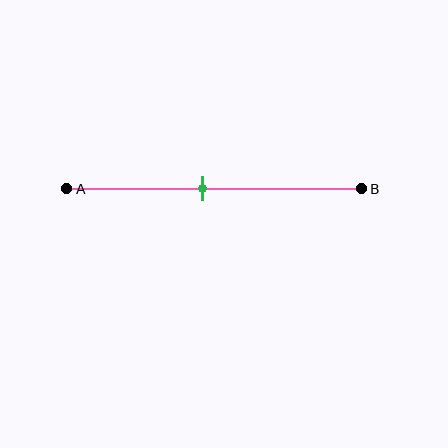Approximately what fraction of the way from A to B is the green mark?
The green mark is approximately 45% of the way from A to B.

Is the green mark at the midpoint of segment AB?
No, the mark is at about 45% from A, not at the 50% midpoint.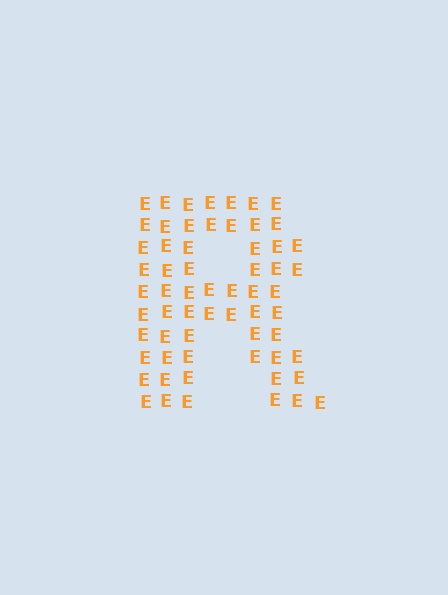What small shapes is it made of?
It is made of small letter E's.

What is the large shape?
The large shape is the letter R.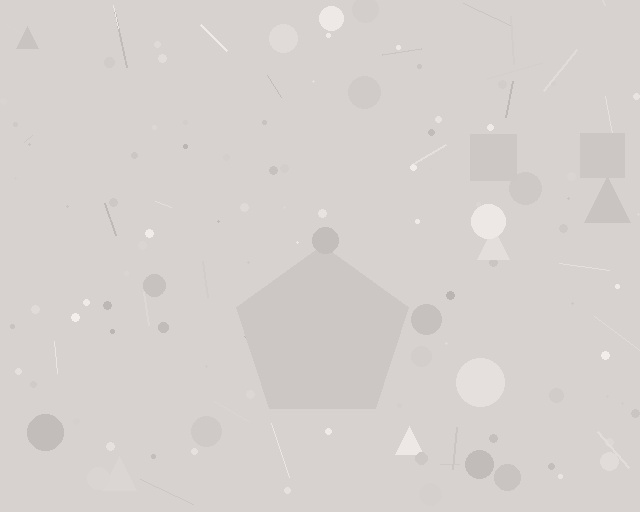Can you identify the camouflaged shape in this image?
The camouflaged shape is a pentagon.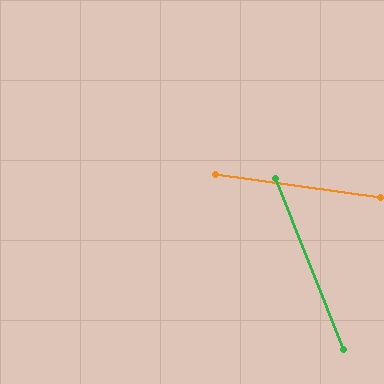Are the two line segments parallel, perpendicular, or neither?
Neither parallel nor perpendicular — they differ by about 61°.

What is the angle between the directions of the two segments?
Approximately 61 degrees.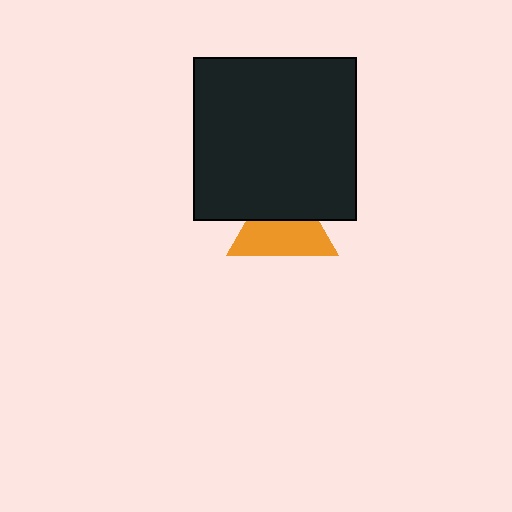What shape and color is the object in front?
The object in front is a black square.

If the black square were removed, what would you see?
You would see the complete orange triangle.